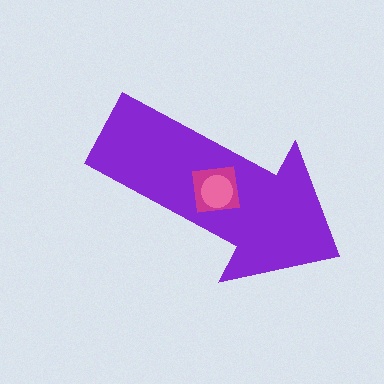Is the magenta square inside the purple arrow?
Yes.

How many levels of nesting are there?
3.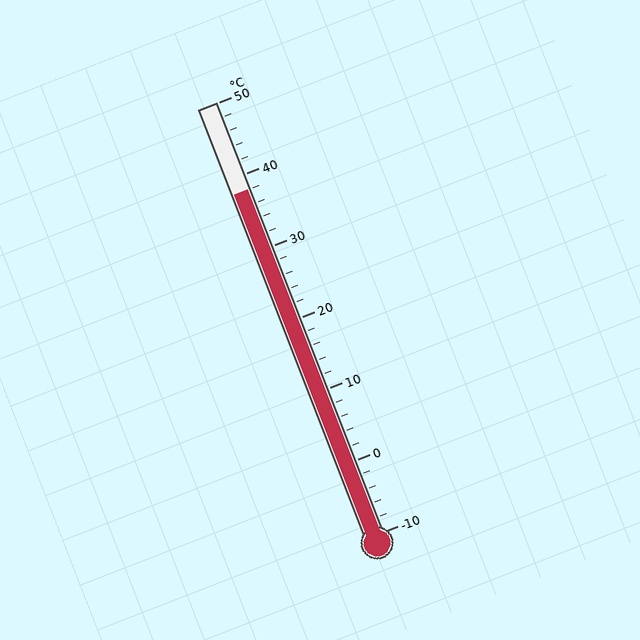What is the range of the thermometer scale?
The thermometer scale ranges from -10°C to 50°C.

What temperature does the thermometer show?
The thermometer shows approximately 38°C.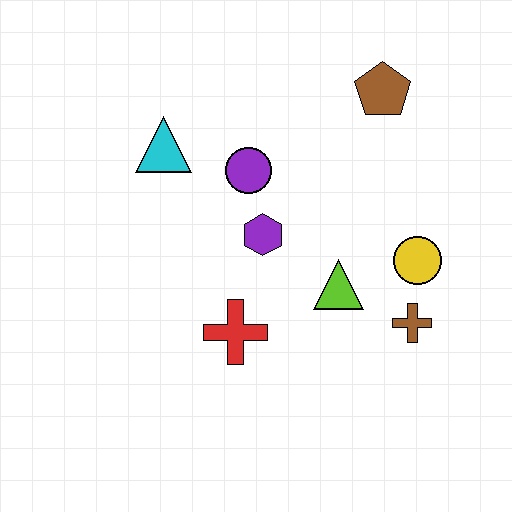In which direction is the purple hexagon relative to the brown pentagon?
The purple hexagon is below the brown pentagon.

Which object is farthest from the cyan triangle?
The brown cross is farthest from the cyan triangle.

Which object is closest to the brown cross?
The yellow circle is closest to the brown cross.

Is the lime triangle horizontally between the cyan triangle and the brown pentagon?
Yes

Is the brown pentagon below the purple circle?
No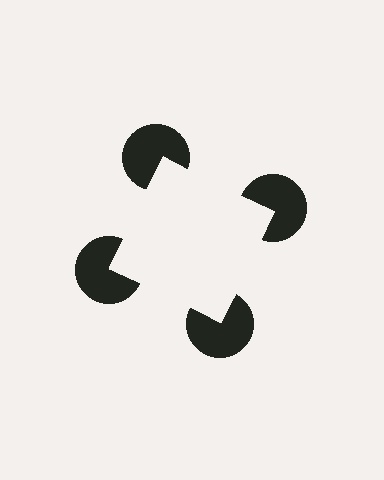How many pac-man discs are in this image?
There are 4 — one at each vertex of the illusory square.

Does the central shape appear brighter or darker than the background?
It typically appears slightly brighter than the background, even though no actual brightness change is drawn.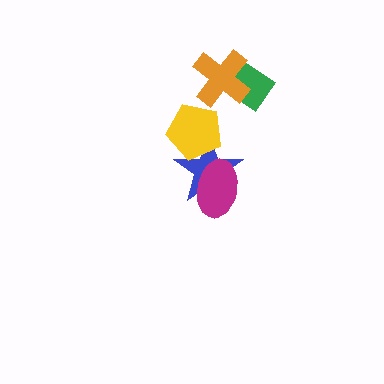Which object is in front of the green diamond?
The orange cross is in front of the green diamond.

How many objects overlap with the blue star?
2 objects overlap with the blue star.